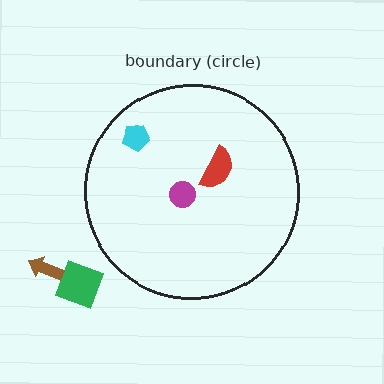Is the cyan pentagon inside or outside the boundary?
Inside.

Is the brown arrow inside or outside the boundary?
Outside.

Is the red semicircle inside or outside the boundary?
Inside.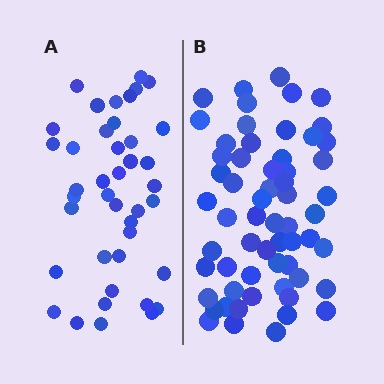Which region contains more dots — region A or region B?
Region B (the right region) has more dots.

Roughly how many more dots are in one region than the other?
Region B has approximately 20 more dots than region A.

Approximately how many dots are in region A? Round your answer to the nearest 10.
About 40 dots. (The exact count is 41, which rounds to 40.)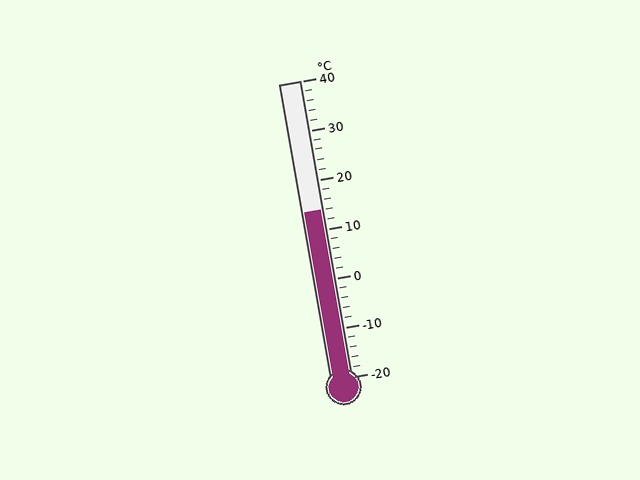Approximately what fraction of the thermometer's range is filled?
The thermometer is filled to approximately 55% of its range.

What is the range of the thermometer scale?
The thermometer scale ranges from -20°C to 40°C.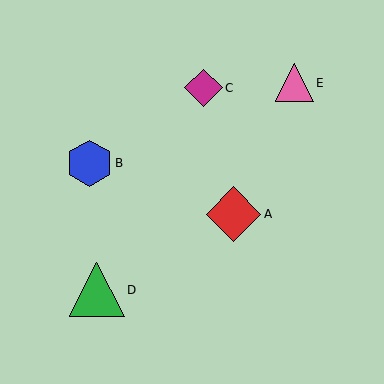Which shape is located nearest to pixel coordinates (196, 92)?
The magenta diamond (labeled C) at (203, 88) is nearest to that location.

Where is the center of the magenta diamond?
The center of the magenta diamond is at (203, 88).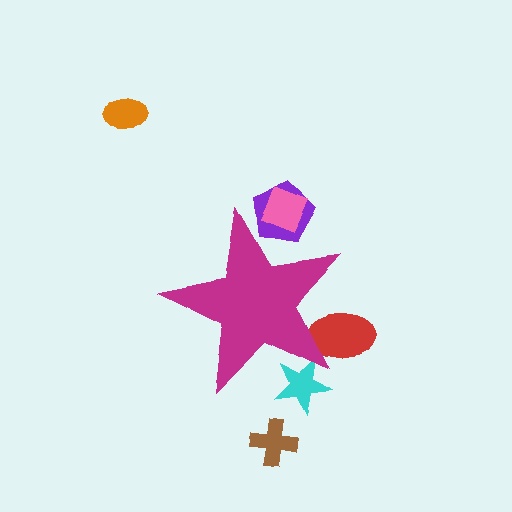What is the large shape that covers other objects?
A magenta star.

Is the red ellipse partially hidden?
Yes, the red ellipse is partially hidden behind the magenta star.